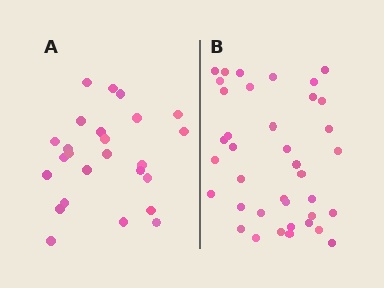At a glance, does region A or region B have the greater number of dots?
Region B (the right region) has more dots.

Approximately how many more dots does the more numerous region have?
Region B has approximately 15 more dots than region A.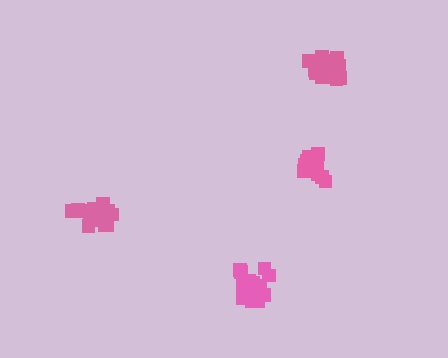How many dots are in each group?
Group 1: 17 dots, Group 2: 17 dots, Group 3: 19 dots, Group 4: 18 dots (71 total).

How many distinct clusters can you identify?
There are 4 distinct clusters.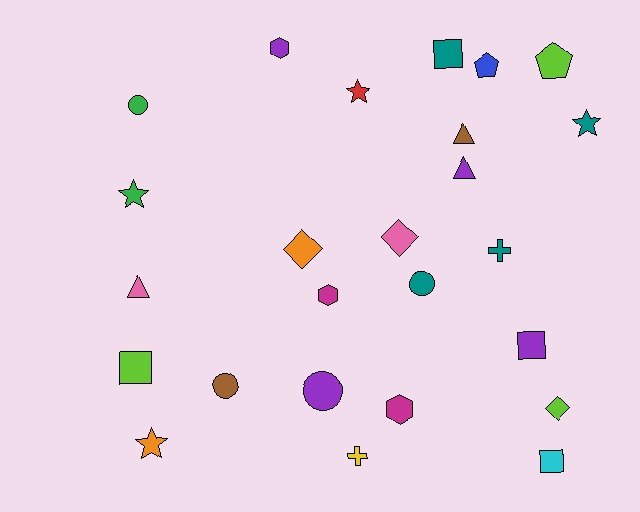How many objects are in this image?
There are 25 objects.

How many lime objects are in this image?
There are 3 lime objects.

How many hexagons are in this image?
There are 3 hexagons.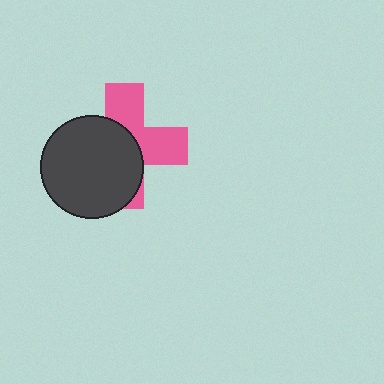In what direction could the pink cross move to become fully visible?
The pink cross could move toward the upper-right. That would shift it out from behind the dark gray circle entirely.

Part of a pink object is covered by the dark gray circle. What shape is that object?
It is a cross.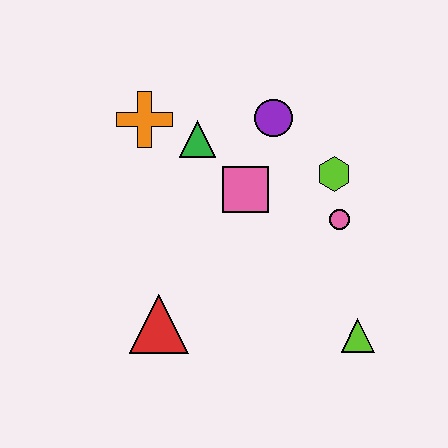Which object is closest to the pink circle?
The lime hexagon is closest to the pink circle.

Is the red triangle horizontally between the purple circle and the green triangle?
No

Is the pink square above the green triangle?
No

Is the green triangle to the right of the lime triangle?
No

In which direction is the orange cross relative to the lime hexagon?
The orange cross is to the left of the lime hexagon.